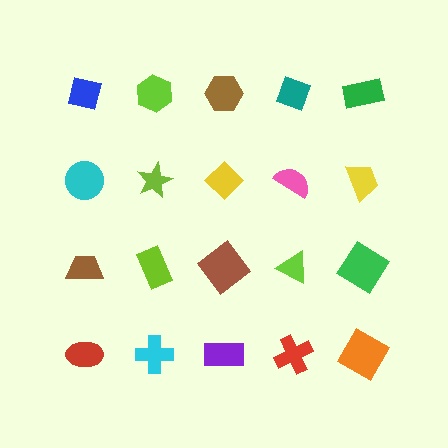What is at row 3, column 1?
A brown trapezoid.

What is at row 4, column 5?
An orange square.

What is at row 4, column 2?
A cyan cross.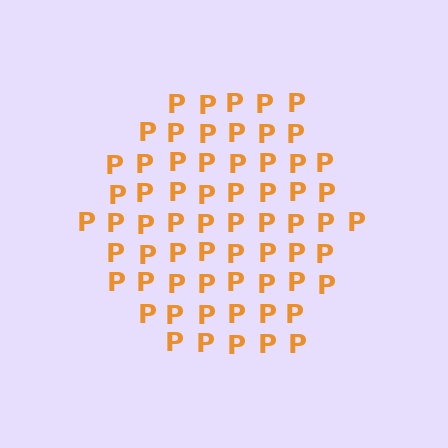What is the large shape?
The large shape is a hexagon.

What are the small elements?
The small elements are letter P's.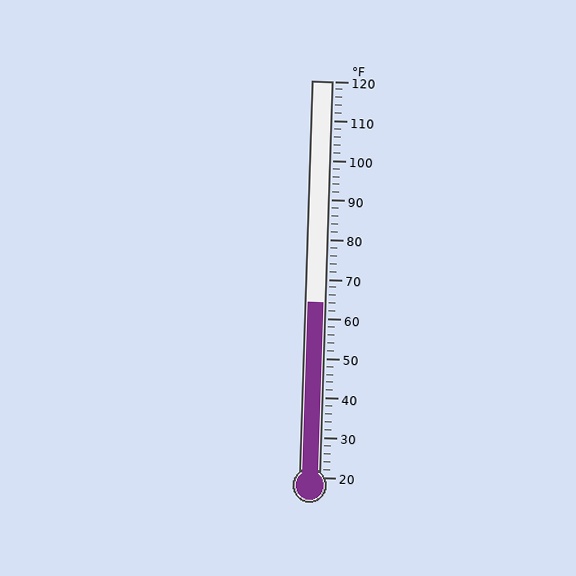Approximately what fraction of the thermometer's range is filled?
The thermometer is filled to approximately 45% of its range.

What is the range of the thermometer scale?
The thermometer scale ranges from 20°F to 120°F.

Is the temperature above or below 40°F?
The temperature is above 40°F.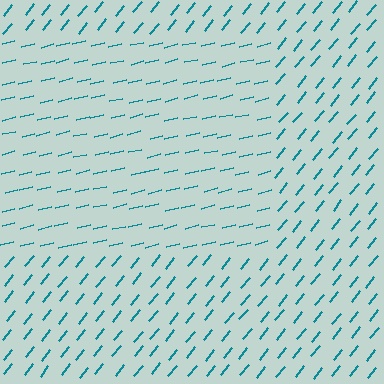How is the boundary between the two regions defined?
The boundary is defined purely by a change in line orientation (approximately 37 degrees difference). All lines are the same color and thickness.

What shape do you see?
I see a rectangle.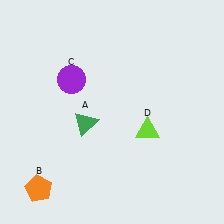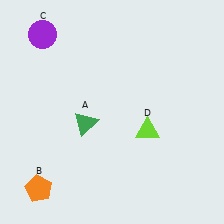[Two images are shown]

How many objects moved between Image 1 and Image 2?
1 object moved between the two images.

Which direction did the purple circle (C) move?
The purple circle (C) moved up.